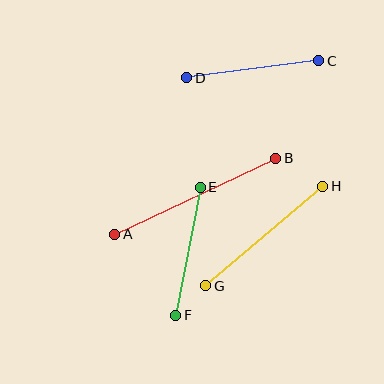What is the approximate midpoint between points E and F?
The midpoint is at approximately (188, 251) pixels.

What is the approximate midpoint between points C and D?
The midpoint is at approximately (253, 69) pixels.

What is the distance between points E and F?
The distance is approximately 130 pixels.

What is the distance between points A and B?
The distance is approximately 178 pixels.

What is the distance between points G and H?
The distance is approximately 154 pixels.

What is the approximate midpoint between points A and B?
The midpoint is at approximately (195, 196) pixels.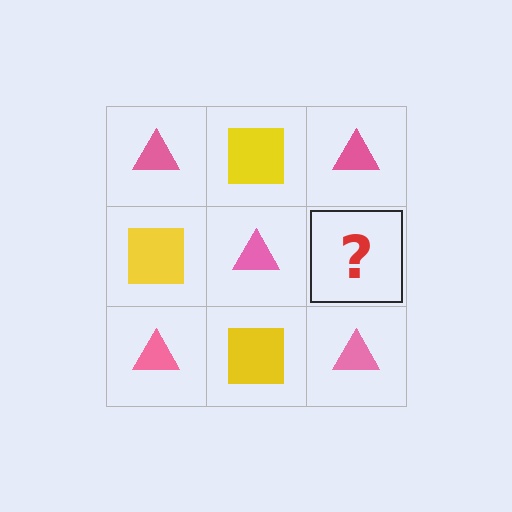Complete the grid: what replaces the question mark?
The question mark should be replaced with a yellow square.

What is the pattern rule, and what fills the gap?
The rule is that it alternates pink triangle and yellow square in a checkerboard pattern. The gap should be filled with a yellow square.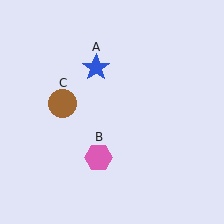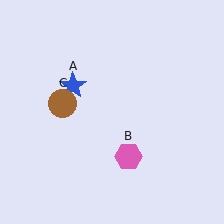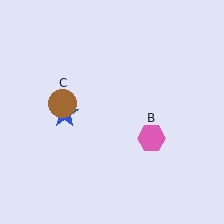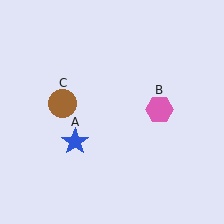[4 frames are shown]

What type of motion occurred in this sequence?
The blue star (object A), pink hexagon (object B) rotated counterclockwise around the center of the scene.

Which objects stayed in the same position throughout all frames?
Brown circle (object C) remained stationary.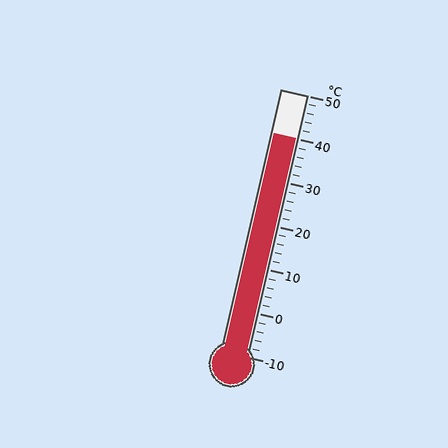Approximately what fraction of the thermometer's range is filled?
The thermometer is filled to approximately 85% of its range.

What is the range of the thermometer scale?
The thermometer scale ranges from -10°C to 50°C.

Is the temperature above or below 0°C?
The temperature is above 0°C.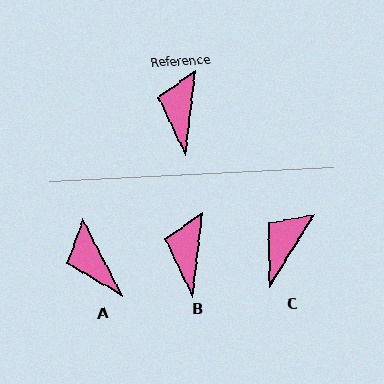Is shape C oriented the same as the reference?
No, it is off by about 25 degrees.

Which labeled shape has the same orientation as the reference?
B.